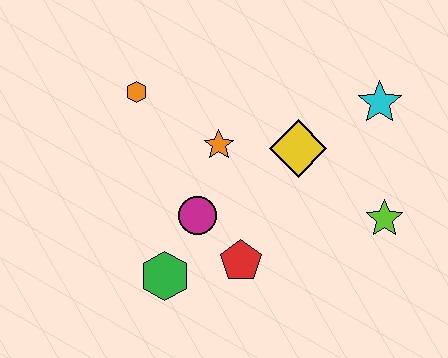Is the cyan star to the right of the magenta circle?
Yes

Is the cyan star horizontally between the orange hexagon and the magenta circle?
No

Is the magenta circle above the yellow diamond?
No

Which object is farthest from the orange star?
The lime star is farthest from the orange star.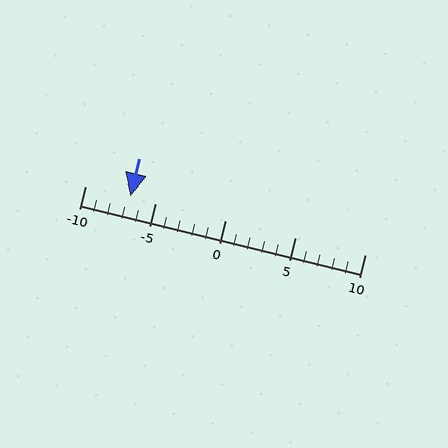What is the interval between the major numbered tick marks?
The major tick marks are spaced 5 units apart.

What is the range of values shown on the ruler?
The ruler shows values from -10 to 10.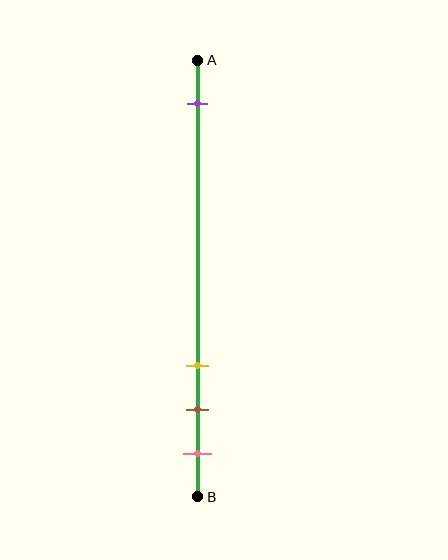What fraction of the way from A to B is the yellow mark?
The yellow mark is approximately 70% (0.7) of the way from A to B.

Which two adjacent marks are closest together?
The brown and pink marks are the closest adjacent pair.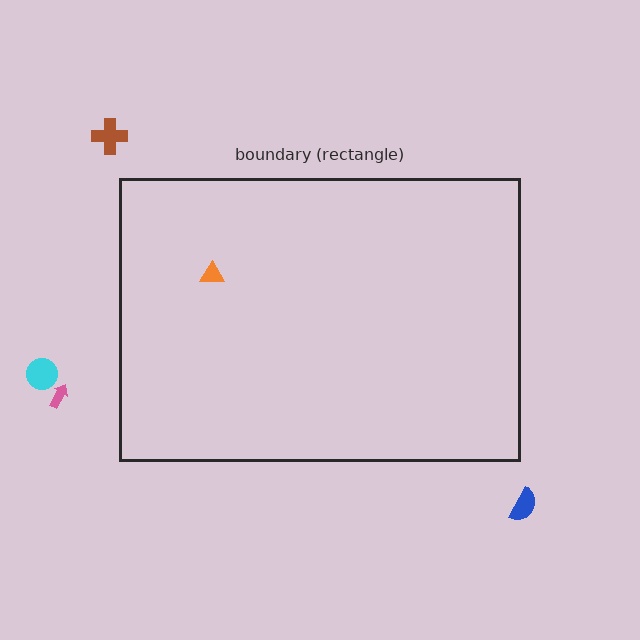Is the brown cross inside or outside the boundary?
Outside.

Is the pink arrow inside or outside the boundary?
Outside.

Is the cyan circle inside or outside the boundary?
Outside.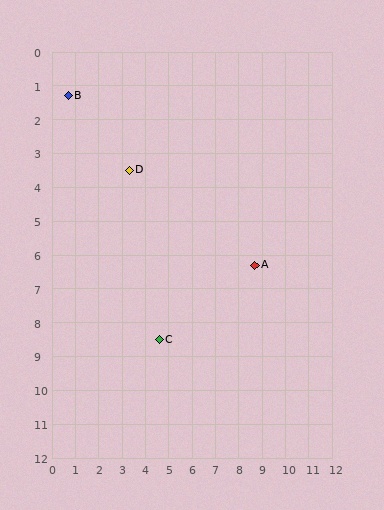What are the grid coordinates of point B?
Point B is at approximately (0.7, 1.3).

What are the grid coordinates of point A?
Point A is at approximately (8.7, 6.3).